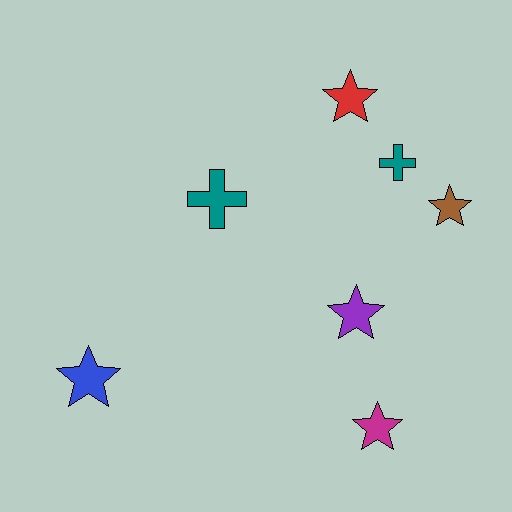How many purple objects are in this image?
There is 1 purple object.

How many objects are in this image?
There are 7 objects.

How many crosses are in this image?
There are 2 crosses.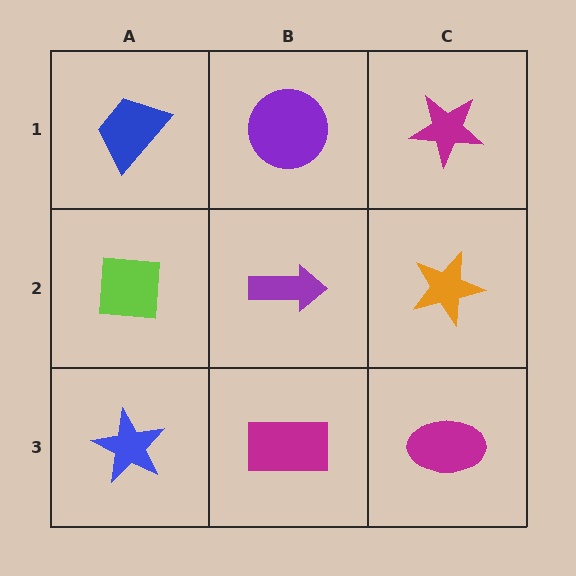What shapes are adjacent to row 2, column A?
A blue trapezoid (row 1, column A), a blue star (row 3, column A), a purple arrow (row 2, column B).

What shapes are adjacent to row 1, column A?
A lime square (row 2, column A), a purple circle (row 1, column B).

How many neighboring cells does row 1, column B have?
3.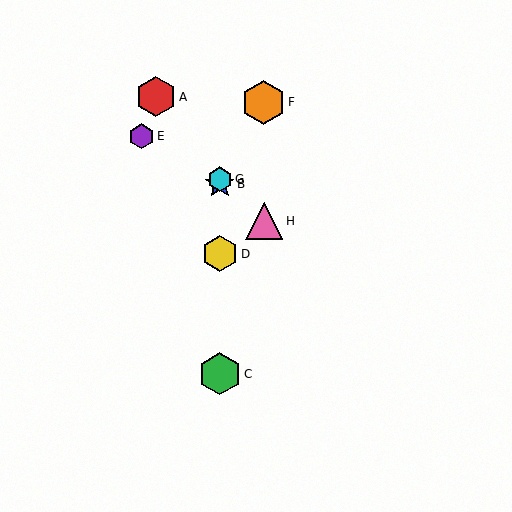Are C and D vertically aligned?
Yes, both are at x≈220.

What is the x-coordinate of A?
Object A is at x≈156.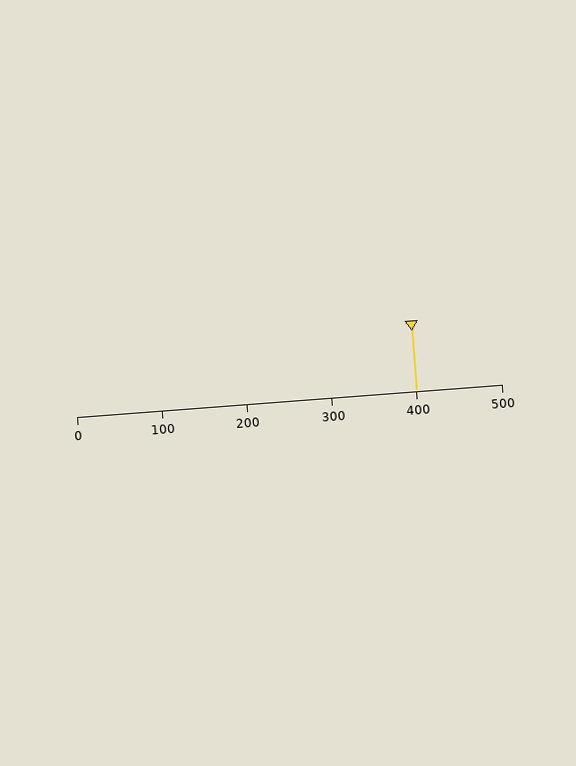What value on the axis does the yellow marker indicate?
The marker indicates approximately 400.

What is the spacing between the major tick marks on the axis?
The major ticks are spaced 100 apart.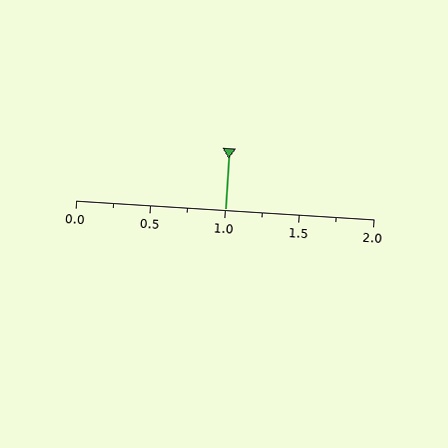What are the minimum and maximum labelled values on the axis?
The axis runs from 0.0 to 2.0.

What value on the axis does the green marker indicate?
The marker indicates approximately 1.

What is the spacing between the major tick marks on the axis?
The major ticks are spaced 0.5 apart.